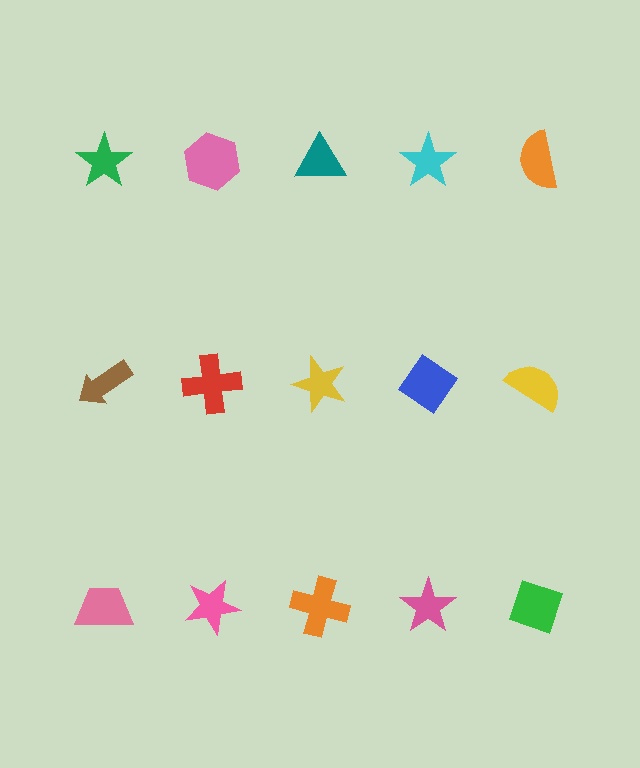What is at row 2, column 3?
A yellow star.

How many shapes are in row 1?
5 shapes.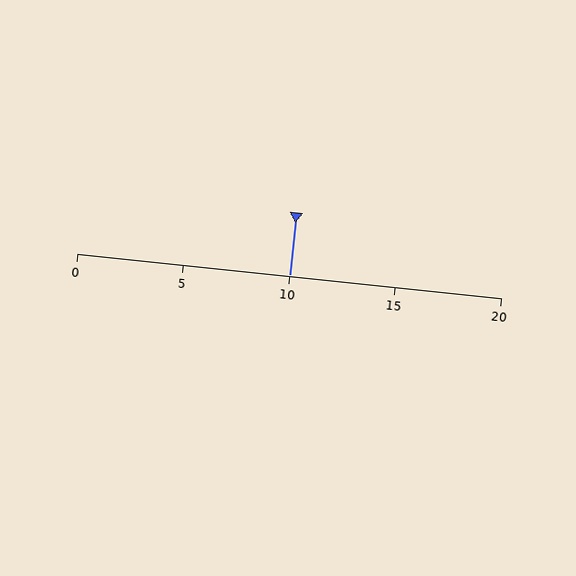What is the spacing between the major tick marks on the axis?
The major ticks are spaced 5 apart.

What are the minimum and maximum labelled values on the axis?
The axis runs from 0 to 20.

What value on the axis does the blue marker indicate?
The marker indicates approximately 10.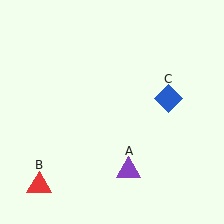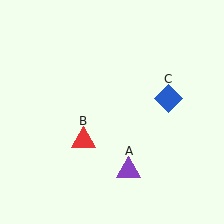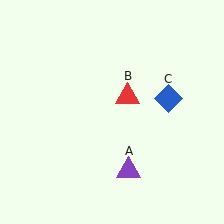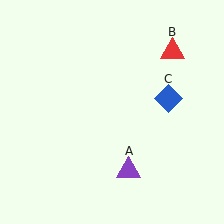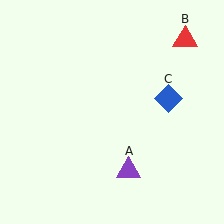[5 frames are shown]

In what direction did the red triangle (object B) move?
The red triangle (object B) moved up and to the right.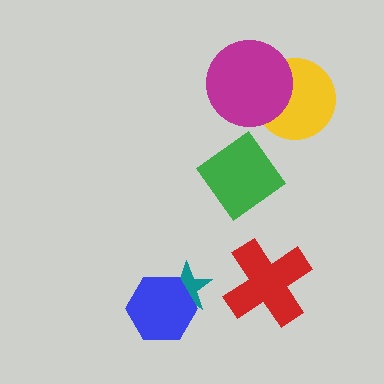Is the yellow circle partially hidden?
Yes, it is partially covered by another shape.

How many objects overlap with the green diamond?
0 objects overlap with the green diamond.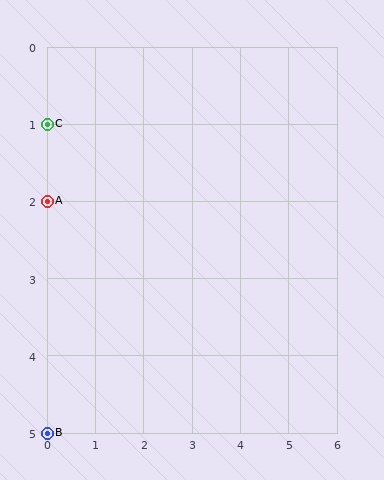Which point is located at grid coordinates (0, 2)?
Point A is at (0, 2).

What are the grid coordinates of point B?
Point B is at grid coordinates (0, 5).